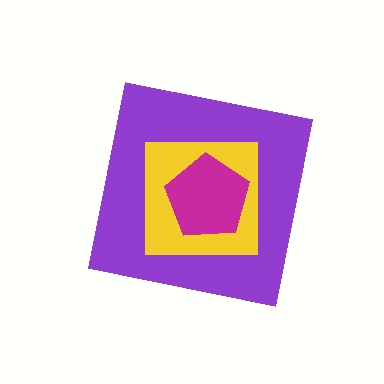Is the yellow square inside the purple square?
Yes.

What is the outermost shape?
The purple square.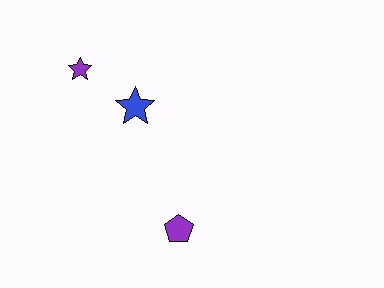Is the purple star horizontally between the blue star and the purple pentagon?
No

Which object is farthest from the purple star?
The purple pentagon is farthest from the purple star.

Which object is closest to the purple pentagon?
The blue star is closest to the purple pentagon.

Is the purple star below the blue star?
No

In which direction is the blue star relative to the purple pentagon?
The blue star is above the purple pentagon.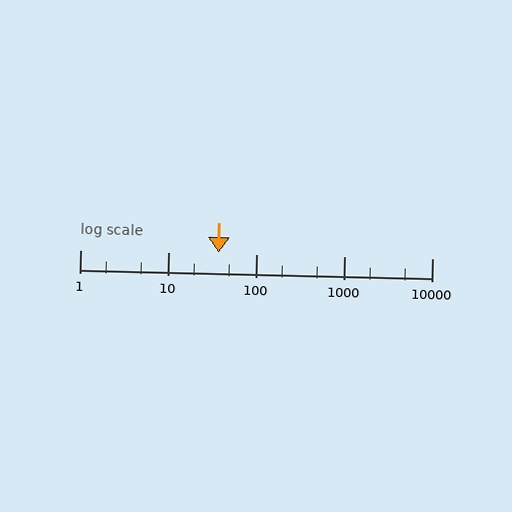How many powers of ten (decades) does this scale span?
The scale spans 4 decades, from 1 to 10000.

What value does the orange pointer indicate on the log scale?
The pointer indicates approximately 37.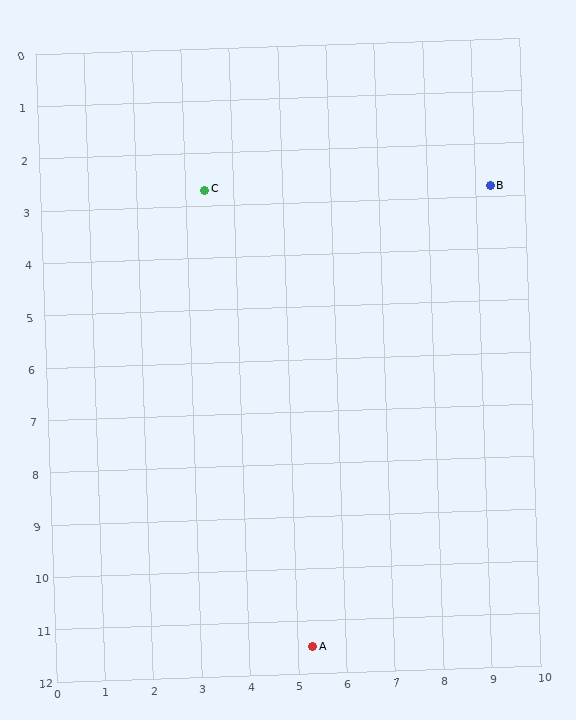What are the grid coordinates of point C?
Point C is at approximately (3.4, 2.7).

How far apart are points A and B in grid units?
Points A and B are about 9.6 grid units apart.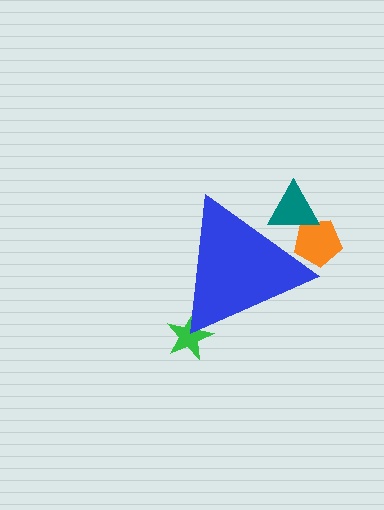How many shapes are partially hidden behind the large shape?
3 shapes are partially hidden.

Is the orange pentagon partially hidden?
Yes, the orange pentagon is partially hidden behind the blue triangle.